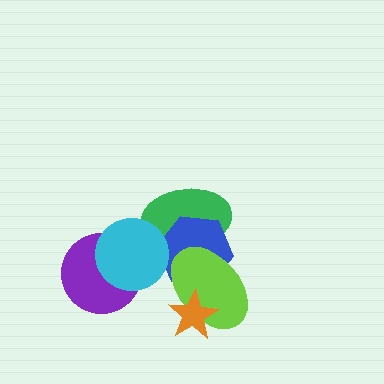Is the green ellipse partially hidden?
Yes, it is partially covered by another shape.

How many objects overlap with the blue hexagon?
3 objects overlap with the blue hexagon.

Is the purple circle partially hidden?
Yes, it is partially covered by another shape.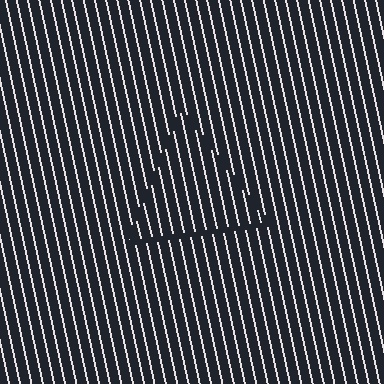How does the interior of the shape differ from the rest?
The interior of the shape contains the same grating, shifted by half a period — the contour is defined by the phase discontinuity where line-ends from the inner and outer gratings abut.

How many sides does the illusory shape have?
3 sides — the line-ends trace a triangle.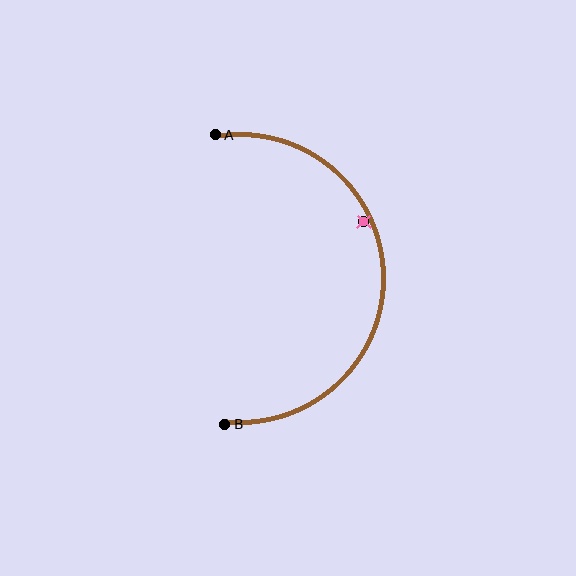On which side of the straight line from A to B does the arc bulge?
The arc bulges to the right of the straight line connecting A and B.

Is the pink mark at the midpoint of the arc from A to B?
No — the pink mark does not lie on the arc at all. It sits slightly inside the curve.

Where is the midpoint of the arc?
The arc midpoint is the point on the curve farthest from the straight line joining A and B. It sits to the right of that line.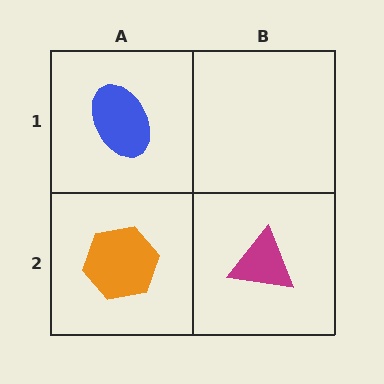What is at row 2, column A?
An orange hexagon.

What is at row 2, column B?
A magenta triangle.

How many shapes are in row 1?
1 shape.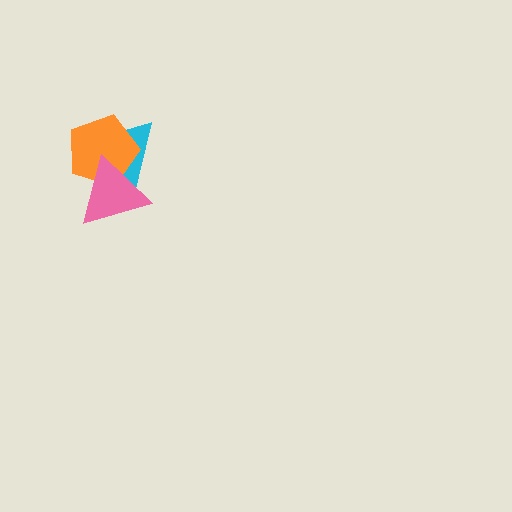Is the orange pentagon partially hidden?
Yes, it is partially covered by another shape.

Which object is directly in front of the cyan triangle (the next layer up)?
The orange pentagon is directly in front of the cyan triangle.